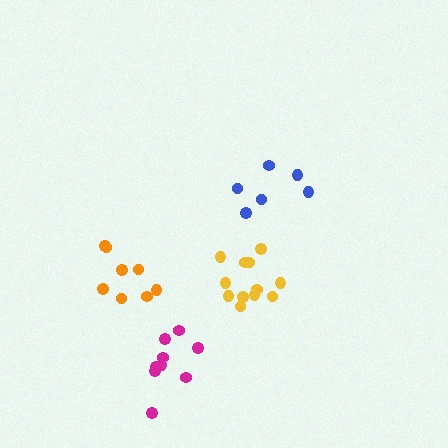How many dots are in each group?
Group 1: 8 dots, Group 2: 9 dots, Group 3: 6 dots, Group 4: 12 dots (35 total).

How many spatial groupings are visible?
There are 4 spatial groupings.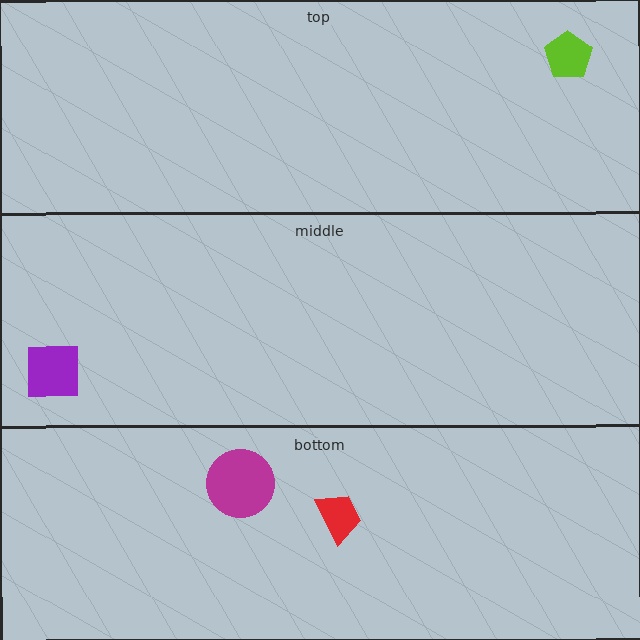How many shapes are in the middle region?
1.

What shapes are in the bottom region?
The magenta circle, the red trapezoid.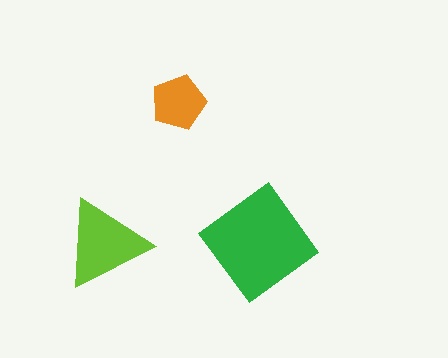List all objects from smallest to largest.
The orange pentagon, the lime triangle, the green diamond.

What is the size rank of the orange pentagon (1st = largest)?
3rd.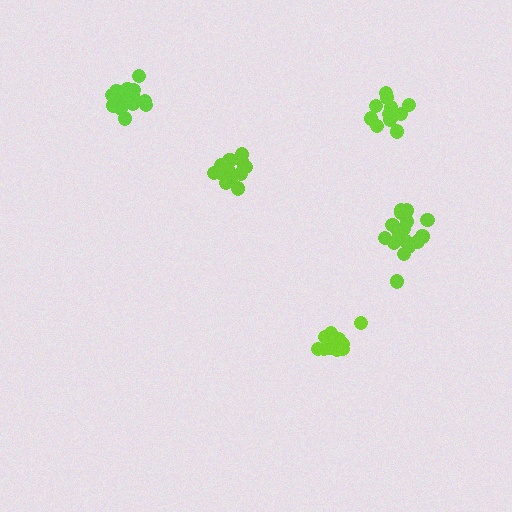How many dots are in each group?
Group 1: 12 dots, Group 2: 17 dots, Group 3: 15 dots, Group 4: 14 dots, Group 5: 13 dots (71 total).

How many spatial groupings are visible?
There are 5 spatial groupings.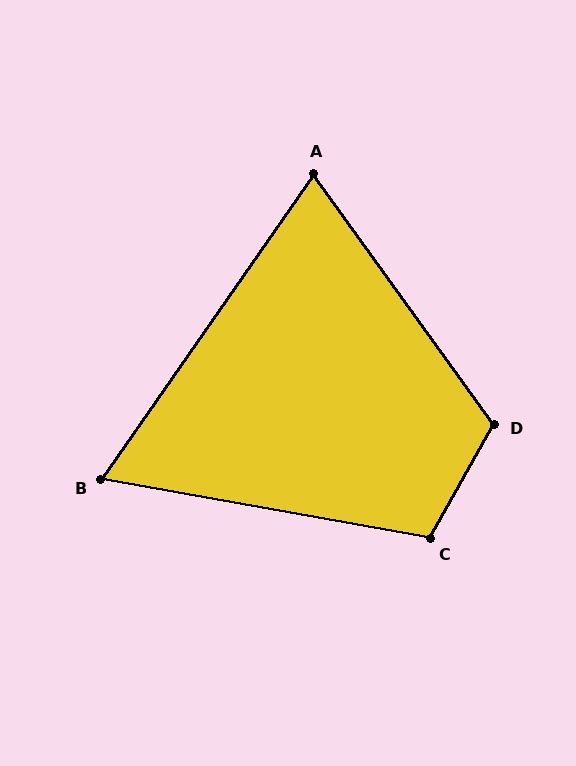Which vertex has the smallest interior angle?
B, at approximately 65 degrees.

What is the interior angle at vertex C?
Approximately 109 degrees (obtuse).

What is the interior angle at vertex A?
Approximately 71 degrees (acute).